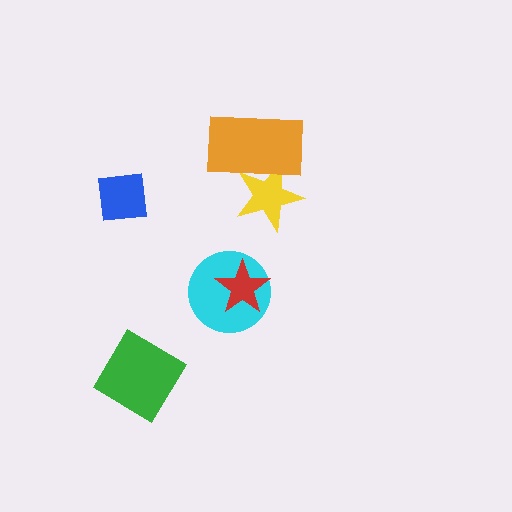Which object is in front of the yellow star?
The orange rectangle is in front of the yellow star.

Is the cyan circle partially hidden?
Yes, it is partially covered by another shape.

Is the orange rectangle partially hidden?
No, no other shape covers it.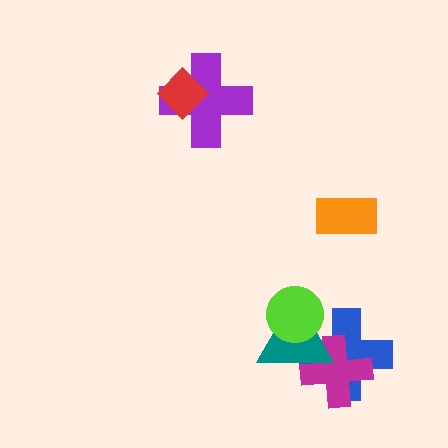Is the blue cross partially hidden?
Yes, it is partially covered by another shape.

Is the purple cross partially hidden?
Yes, it is partially covered by another shape.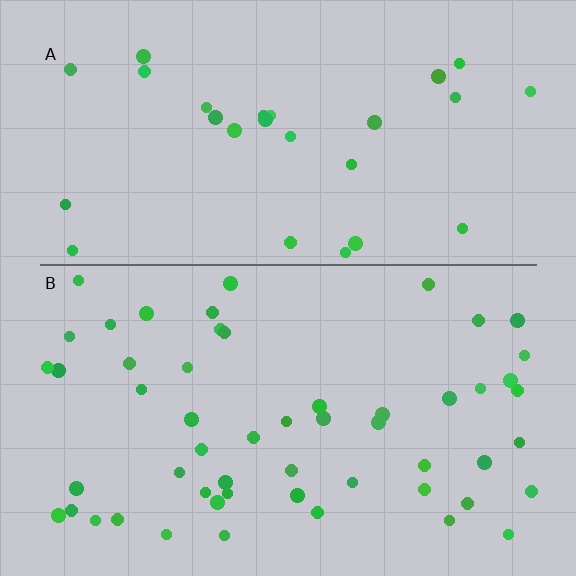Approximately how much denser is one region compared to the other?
Approximately 2.0× — region B over region A.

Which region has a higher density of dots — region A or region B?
B (the bottom).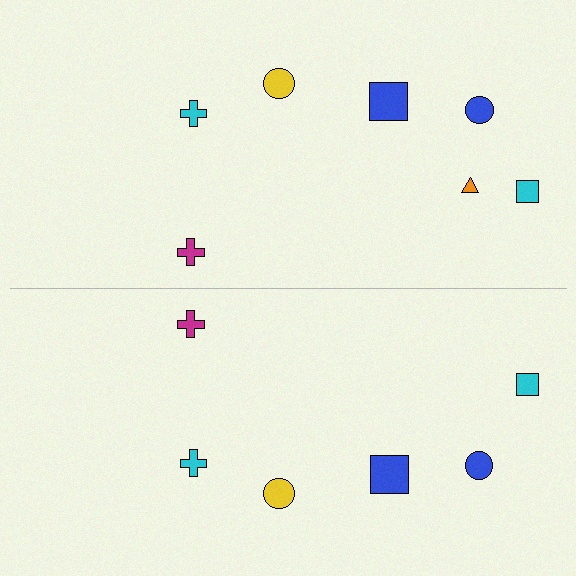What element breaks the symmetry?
A orange triangle is missing from the bottom side.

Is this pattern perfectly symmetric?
No, the pattern is not perfectly symmetric. A orange triangle is missing from the bottom side.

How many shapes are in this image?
There are 13 shapes in this image.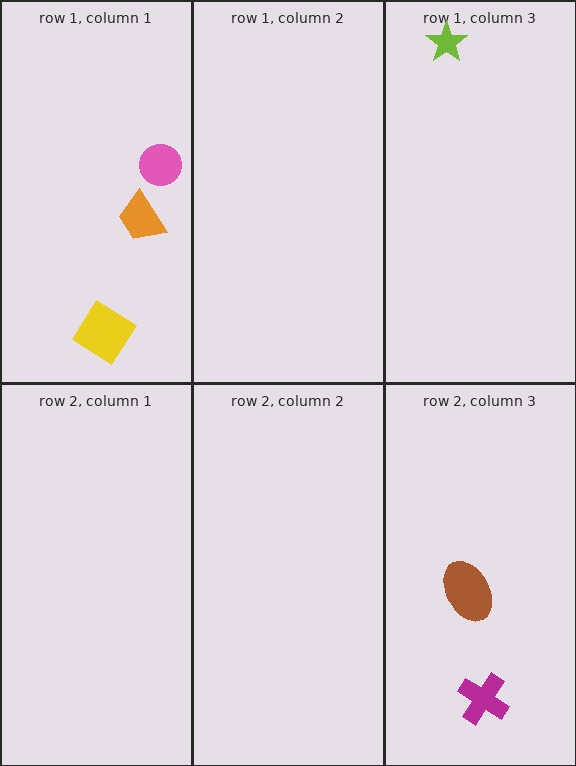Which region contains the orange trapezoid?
The row 1, column 1 region.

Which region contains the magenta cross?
The row 2, column 3 region.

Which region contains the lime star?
The row 1, column 3 region.